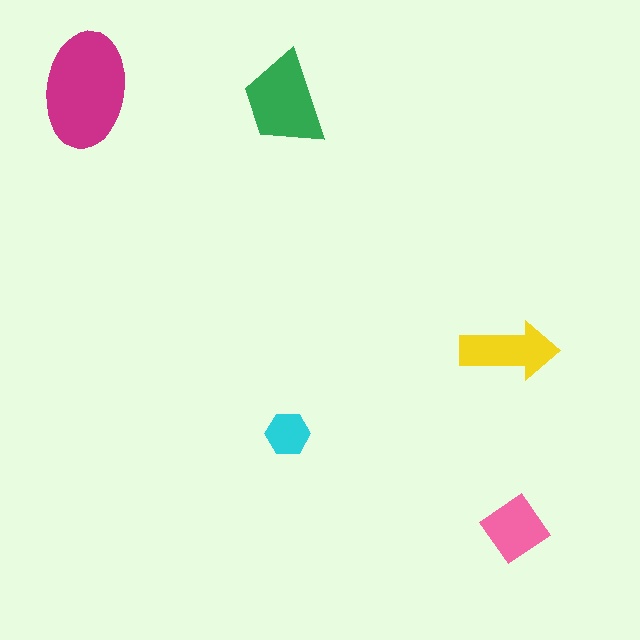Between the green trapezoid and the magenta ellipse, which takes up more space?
The magenta ellipse.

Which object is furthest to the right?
The pink diamond is rightmost.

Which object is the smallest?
The cyan hexagon.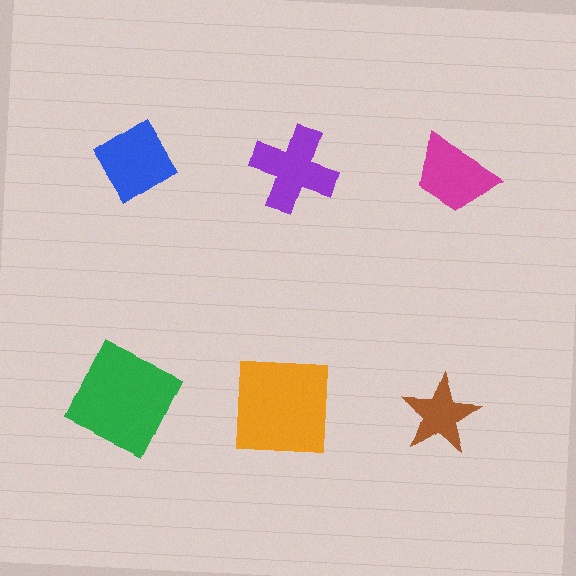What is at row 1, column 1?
A blue diamond.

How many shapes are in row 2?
3 shapes.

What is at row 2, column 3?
A brown star.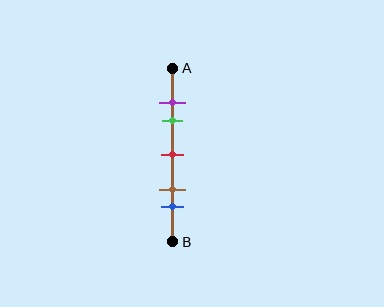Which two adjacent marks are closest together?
The purple and green marks are the closest adjacent pair.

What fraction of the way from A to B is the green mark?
The green mark is approximately 30% (0.3) of the way from A to B.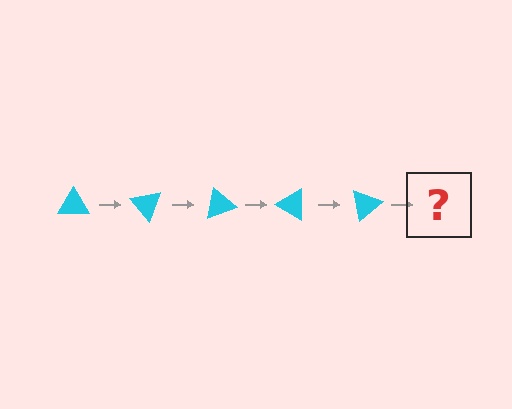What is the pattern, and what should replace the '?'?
The pattern is that the triangle rotates 50 degrees each step. The '?' should be a cyan triangle rotated 250 degrees.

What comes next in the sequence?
The next element should be a cyan triangle rotated 250 degrees.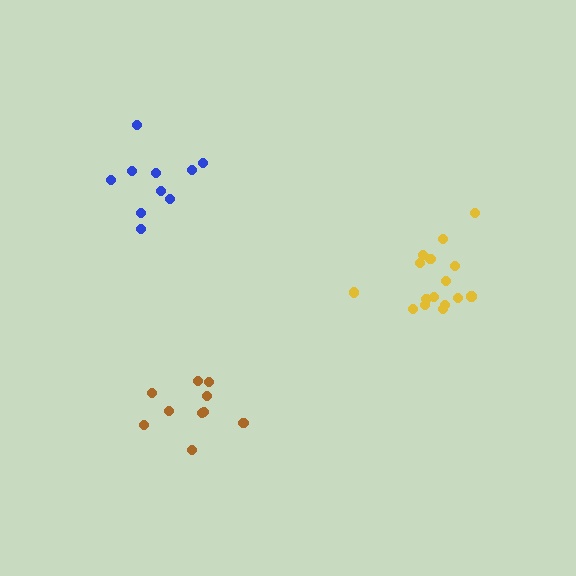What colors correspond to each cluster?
The clusters are colored: brown, blue, yellow.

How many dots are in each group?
Group 1: 10 dots, Group 2: 10 dots, Group 3: 16 dots (36 total).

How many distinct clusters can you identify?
There are 3 distinct clusters.